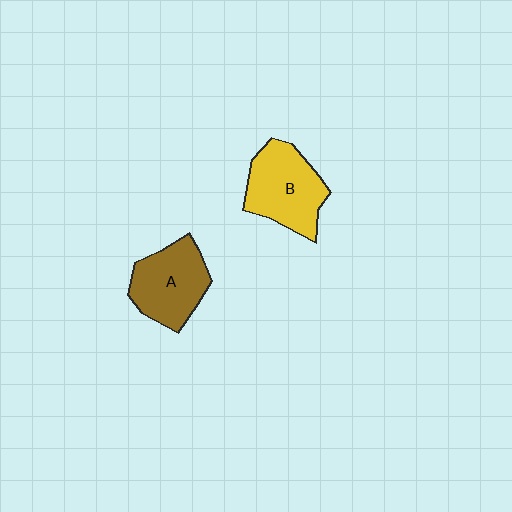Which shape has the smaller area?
Shape A (brown).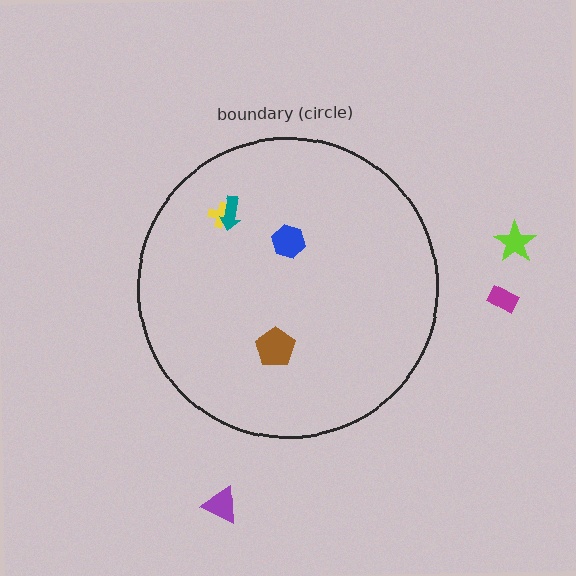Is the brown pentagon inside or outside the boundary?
Inside.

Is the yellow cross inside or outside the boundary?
Inside.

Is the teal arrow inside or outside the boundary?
Inside.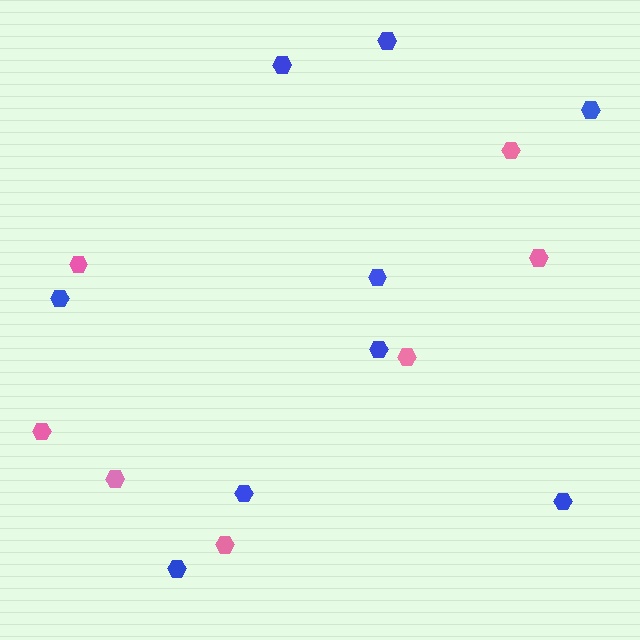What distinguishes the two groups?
There are 2 groups: one group of blue hexagons (9) and one group of pink hexagons (7).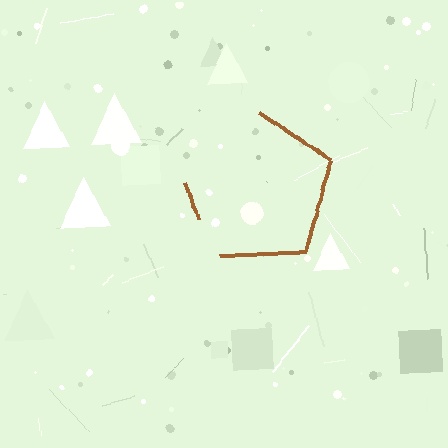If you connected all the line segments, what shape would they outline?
They would outline a pentagon.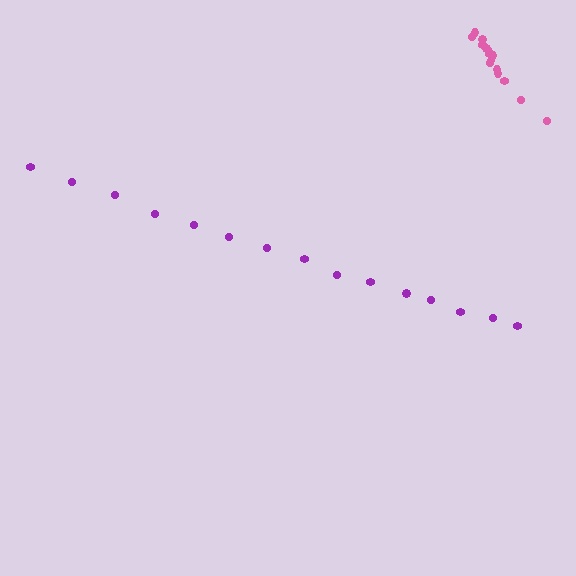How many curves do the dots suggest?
There are 2 distinct paths.